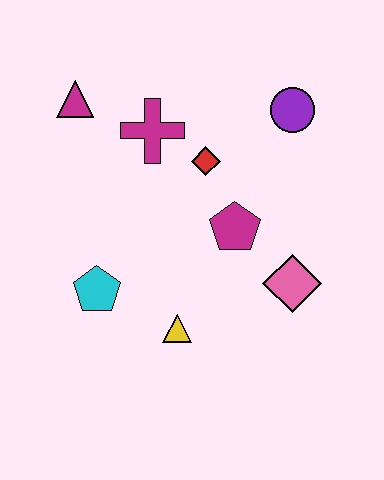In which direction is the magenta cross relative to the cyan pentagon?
The magenta cross is above the cyan pentagon.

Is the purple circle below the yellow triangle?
No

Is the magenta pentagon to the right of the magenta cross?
Yes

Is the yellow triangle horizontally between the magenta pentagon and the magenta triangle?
Yes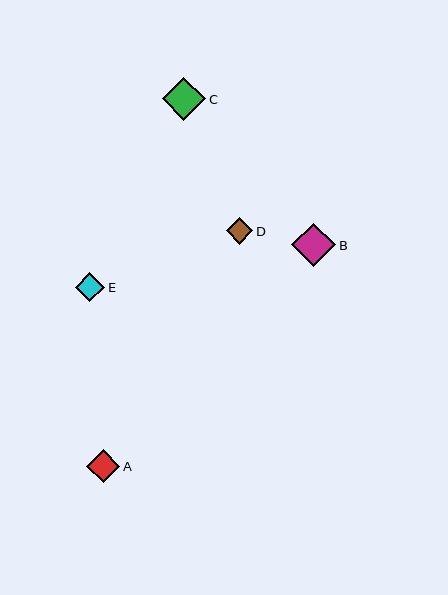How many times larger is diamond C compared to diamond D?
Diamond C is approximately 1.6 times the size of diamond D.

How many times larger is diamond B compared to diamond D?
Diamond B is approximately 1.6 times the size of diamond D.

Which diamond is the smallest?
Diamond D is the smallest with a size of approximately 27 pixels.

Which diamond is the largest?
Diamond B is the largest with a size of approximately 44 pixels.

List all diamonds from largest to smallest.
From largest to smallest: B, C, A, E, D.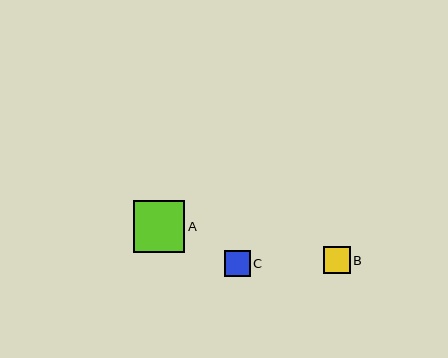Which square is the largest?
Square A is the largest with a size of approximately 52 pixels.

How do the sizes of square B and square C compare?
Square B and square C are approximately the same size.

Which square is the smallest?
Square C is the smallest with a size of approximately 26 pixels.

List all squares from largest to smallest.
From largest to smallest: A, B, C.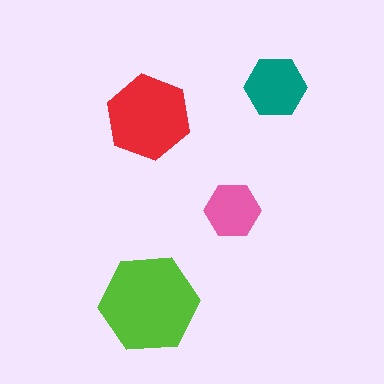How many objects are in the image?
There are 4 objects in the image.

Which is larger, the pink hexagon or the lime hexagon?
The lime one.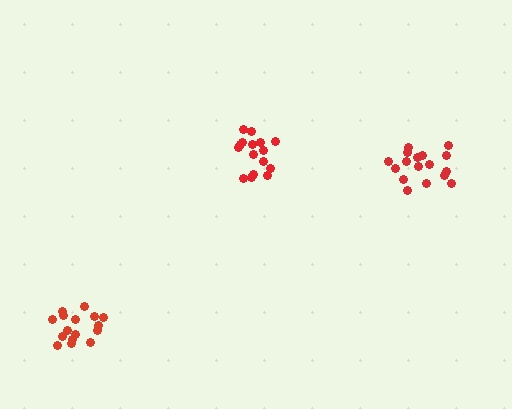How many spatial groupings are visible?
There are 3 spatial groupings.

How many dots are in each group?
Group 1: 16 dots, Group 2: 16 dots, Group 3: 17 dots (49 total).